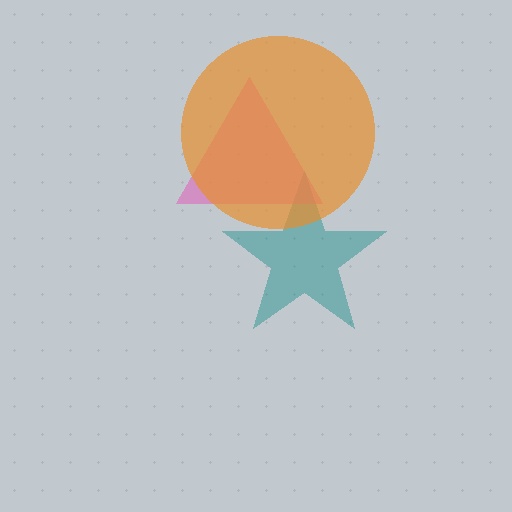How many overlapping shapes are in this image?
There are 3 overlapping shapes in the image.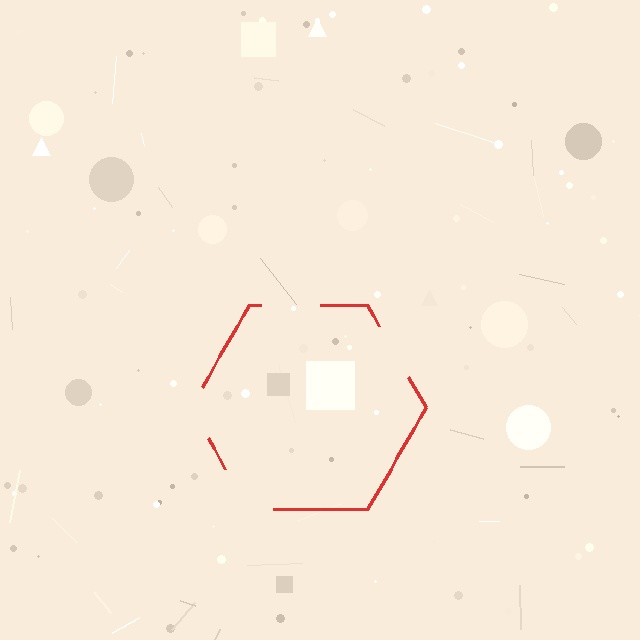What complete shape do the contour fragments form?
The contour fragments form a hexagon.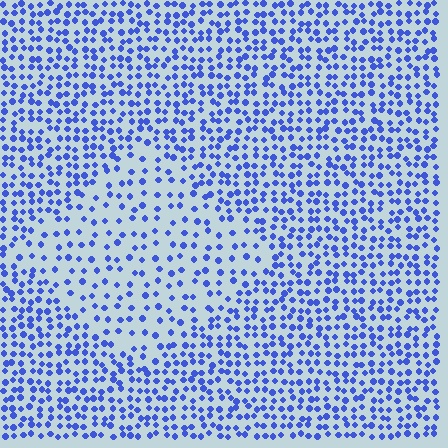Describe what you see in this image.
The image contains small blue elements arranged at two different densities. A diamond-shaped region is visible where the elements are less densely packed than the surrounding area.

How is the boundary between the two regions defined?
The boundary is defined by a change in element density (approximately 2.0x ratio). All elements are the same color, size, and shape.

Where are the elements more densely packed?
The elements are more densely packed outside the diamond boundary.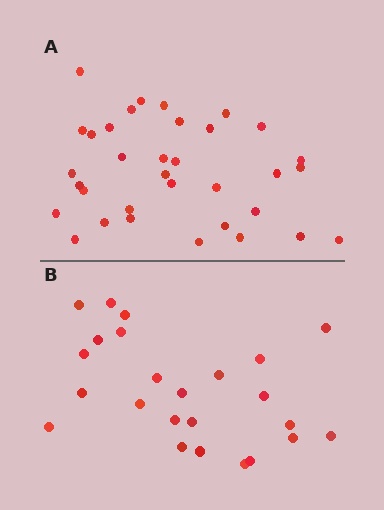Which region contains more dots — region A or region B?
Region A (the top region) has more dots.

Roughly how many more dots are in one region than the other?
Region A has roughly 10 or so more dots than region B.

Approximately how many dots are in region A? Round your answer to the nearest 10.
About 30 dots. (The exact count is 34, which rounds to 30.)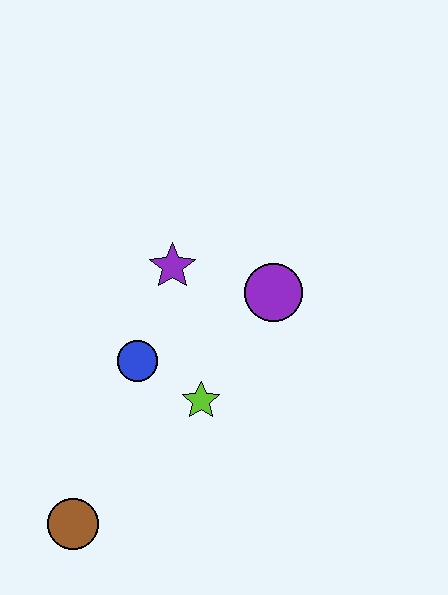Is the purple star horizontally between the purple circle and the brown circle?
Yes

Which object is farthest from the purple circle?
The brown circle is farthest from the purple circle.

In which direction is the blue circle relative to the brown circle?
The blue circle is above the brown circle.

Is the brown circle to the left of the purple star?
Yes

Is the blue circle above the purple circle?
No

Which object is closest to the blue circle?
The lime star is closest to the blue circle.